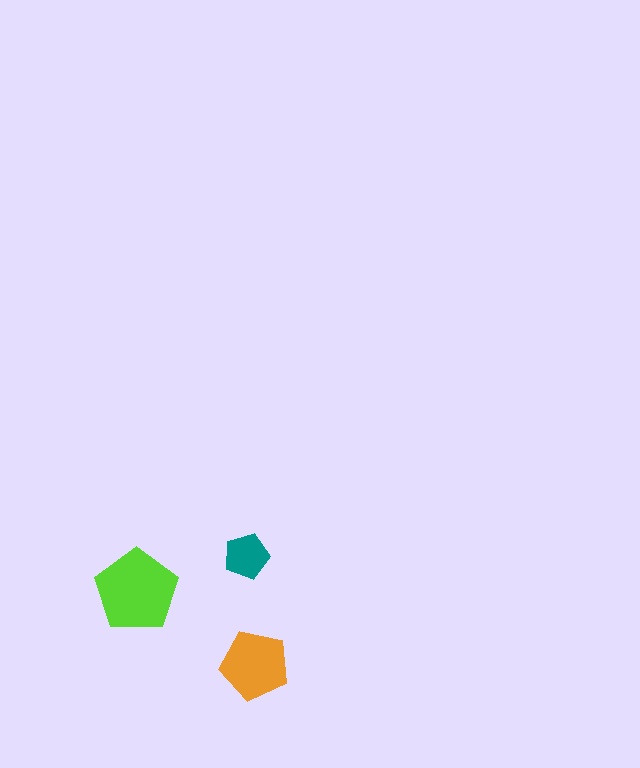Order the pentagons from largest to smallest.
the lime one, the orange one, the teal one.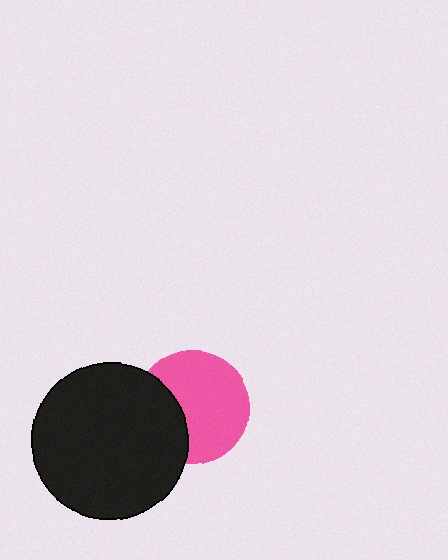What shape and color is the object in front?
The object in front is a black circle.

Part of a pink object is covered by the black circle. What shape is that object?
It is a circle.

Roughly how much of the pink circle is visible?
Most of it is visible (roughly 68%).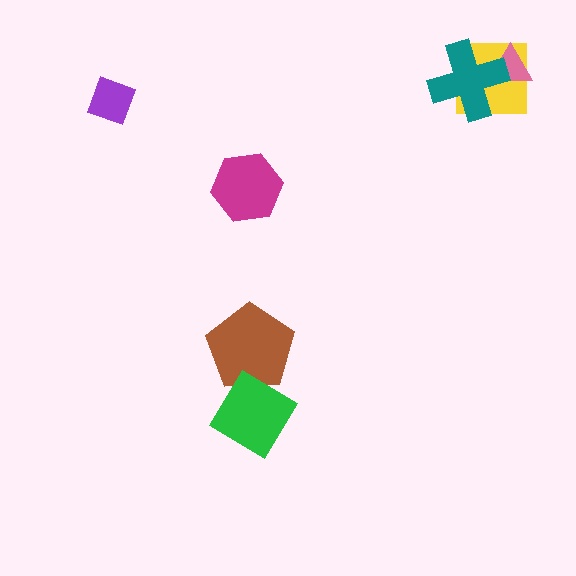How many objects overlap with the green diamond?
1 object overlaps with the green diamond.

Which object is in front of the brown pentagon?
The green diamond is in front of the brown pentagon.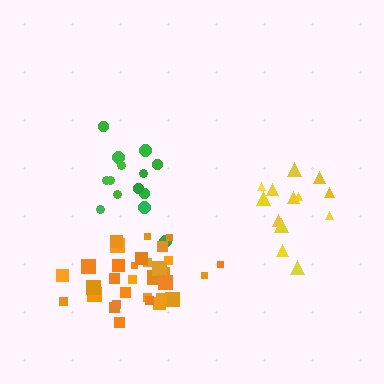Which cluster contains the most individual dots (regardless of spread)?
Orange (32).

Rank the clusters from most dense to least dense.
orange, yellow, green.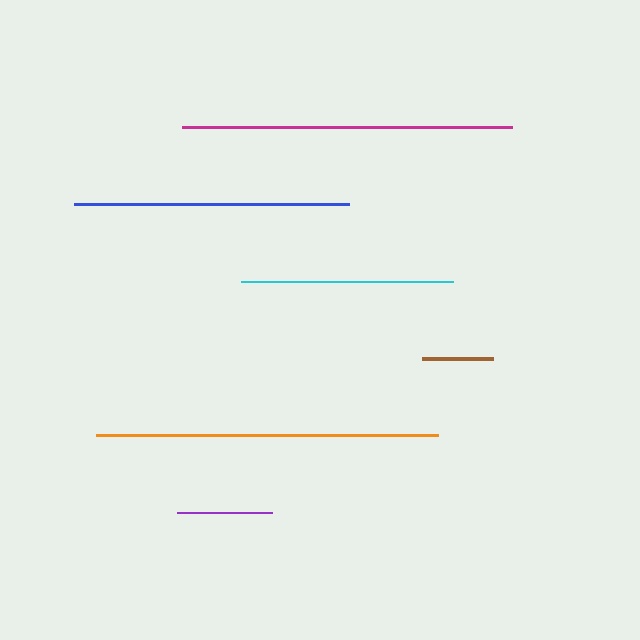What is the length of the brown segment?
The brown segment is approximately 71 pixels long.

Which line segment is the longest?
The orange line is the longest at approximately 342 pixels.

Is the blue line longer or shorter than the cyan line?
The blue line is longer than the cyan line.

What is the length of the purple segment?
The purple segment is approximately 95 pixels long.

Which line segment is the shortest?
The brown line is the shortest at approximately 71 pixels.